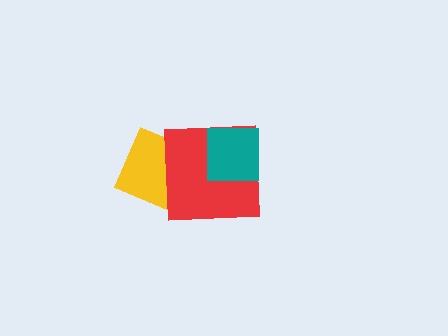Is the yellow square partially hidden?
Yes, it is partially covered by another shape.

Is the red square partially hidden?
Yes, it is partially covered by another shape.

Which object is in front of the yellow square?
The red square is in front of the yellow square.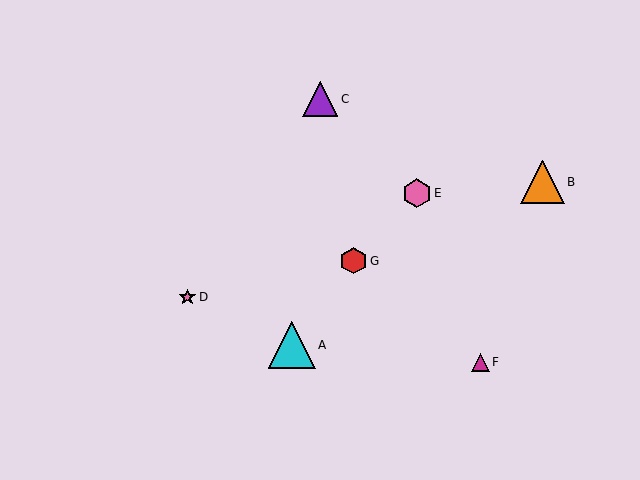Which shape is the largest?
The cyan triangle (labeled A) is the largest.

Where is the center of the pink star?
The center of the pink star is at (187, 297).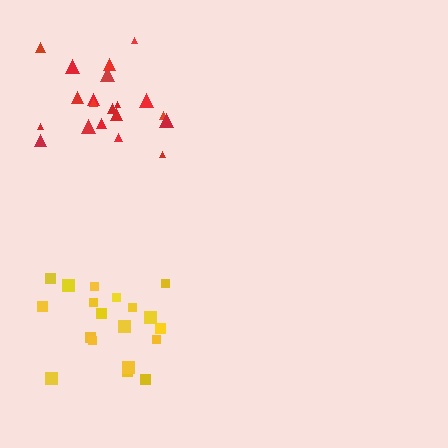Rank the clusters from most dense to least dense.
yellow, red.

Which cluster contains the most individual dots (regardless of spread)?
Red (20).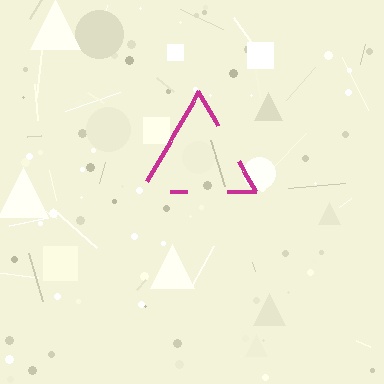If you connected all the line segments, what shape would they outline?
They would outline a triangle.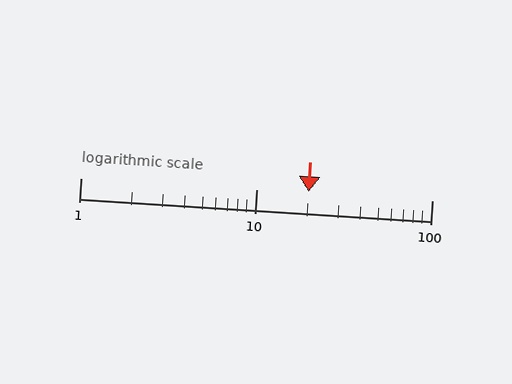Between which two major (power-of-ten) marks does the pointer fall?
The pointer is between 10 and 100.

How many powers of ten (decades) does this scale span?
The scale spans 2 decades, from 1 to 100.